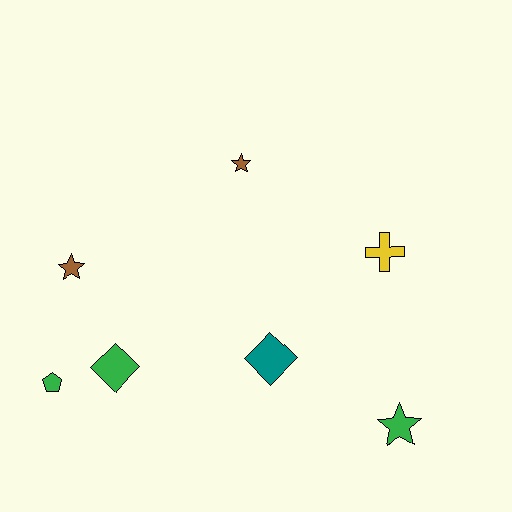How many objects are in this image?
There are 7 objects.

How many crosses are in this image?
There is 1 cross.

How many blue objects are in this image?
There are no blue objects.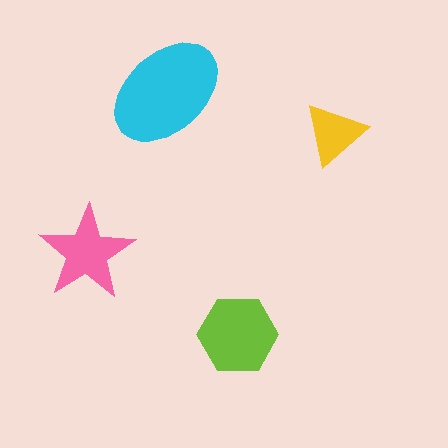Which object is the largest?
The cyan ellipse.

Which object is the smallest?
The yellow triangle.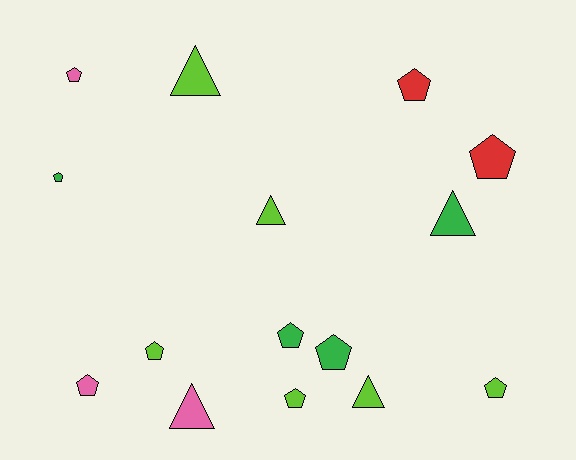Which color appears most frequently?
Lime, with 6 objects.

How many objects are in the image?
There are 15 objects.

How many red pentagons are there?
There are 2 red pentagons.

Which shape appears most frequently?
Pentagon, with 10 objects.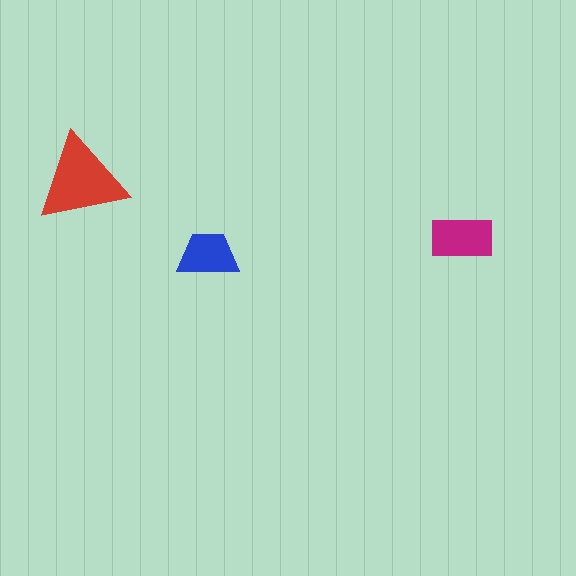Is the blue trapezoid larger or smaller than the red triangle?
Smaller.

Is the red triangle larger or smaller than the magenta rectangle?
Larger.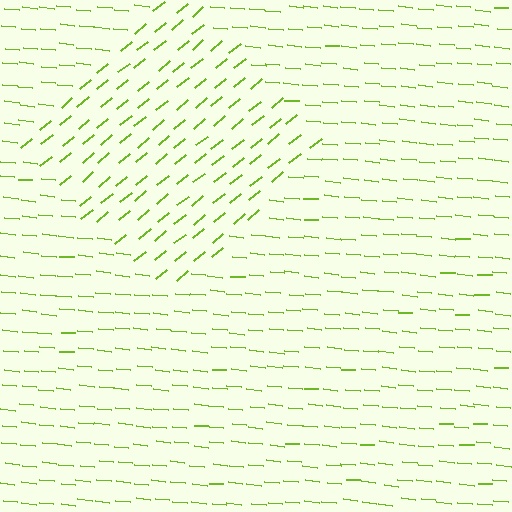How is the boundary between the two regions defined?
The boundary is defined purely by a change in line orientation (approximately 45 degrees difference). All lines are the same color and thickness.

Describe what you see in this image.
The image is filled with small lime line segments. A diamond region in the image has lines oriented differently from the surrounding lines, creating a visible texture boundary.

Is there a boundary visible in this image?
Yes, there is a texture boundary formed by a change in line orientation.